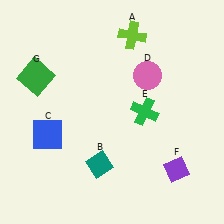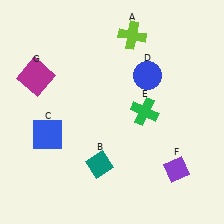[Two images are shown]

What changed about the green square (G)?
In Image 1, G is green. In Image 2, it changed to magenta.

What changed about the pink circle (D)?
In Image 1, D is pink. In Image 2, it changed to blue.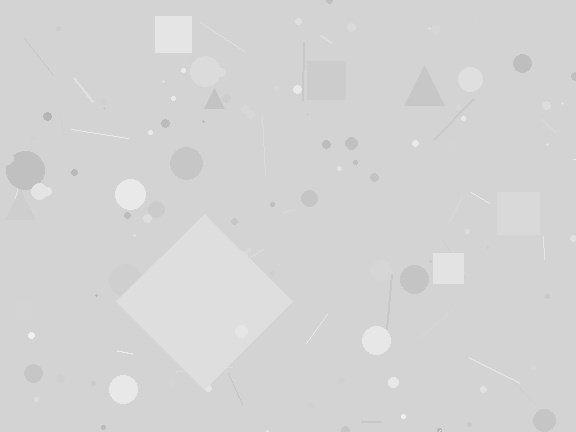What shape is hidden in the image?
A diamond is hidden in the image.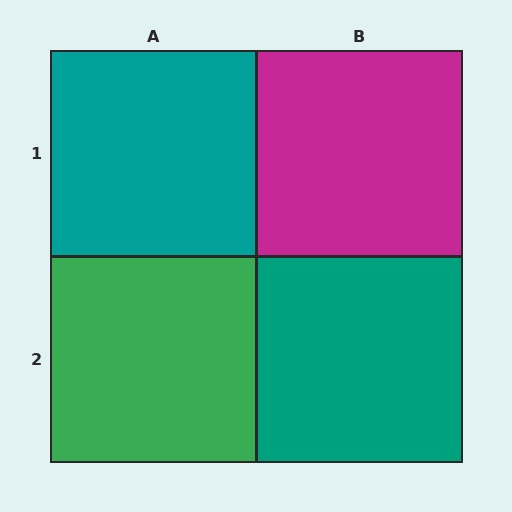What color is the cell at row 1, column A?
Teal.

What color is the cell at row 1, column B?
Magenta.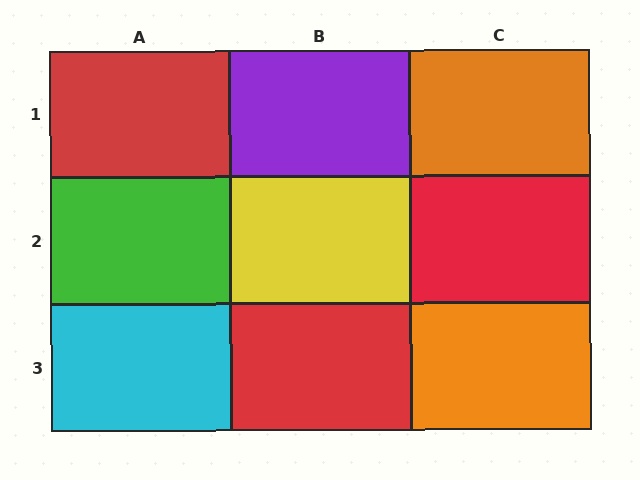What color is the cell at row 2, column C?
Red.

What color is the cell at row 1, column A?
Red.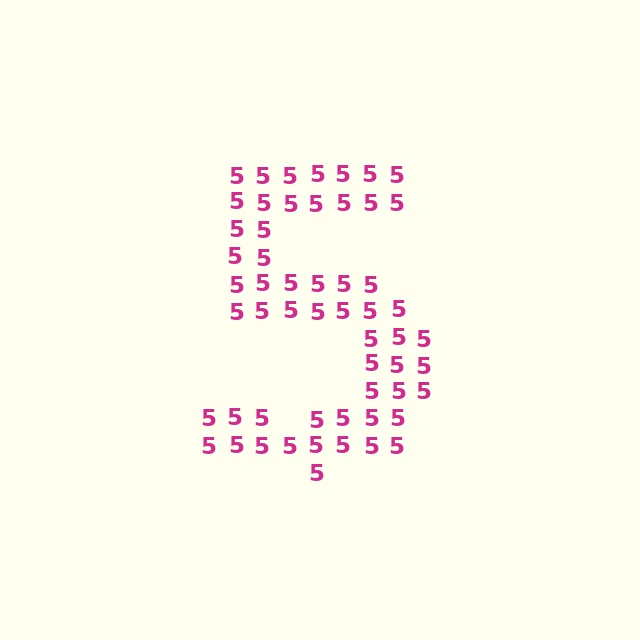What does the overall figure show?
The overall figure shows the digit 5.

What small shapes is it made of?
It is made of small digit 5's.